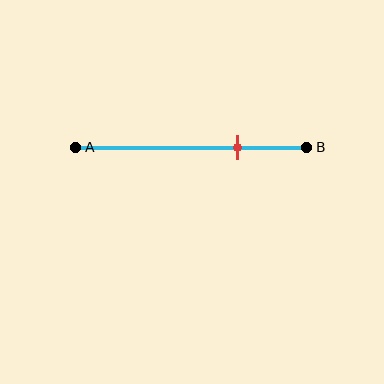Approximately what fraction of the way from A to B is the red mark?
The red mark is approximately 70% of the way from A to B.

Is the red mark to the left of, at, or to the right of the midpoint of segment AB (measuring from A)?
The red mark is to the right of the midpoint of segment AB.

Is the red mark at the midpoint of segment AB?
No, the mark is at about 70% from A, not at the 50% midpoint.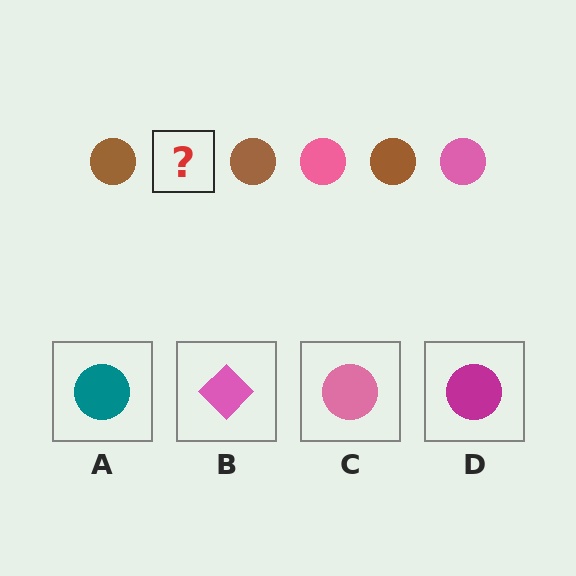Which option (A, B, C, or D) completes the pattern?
C.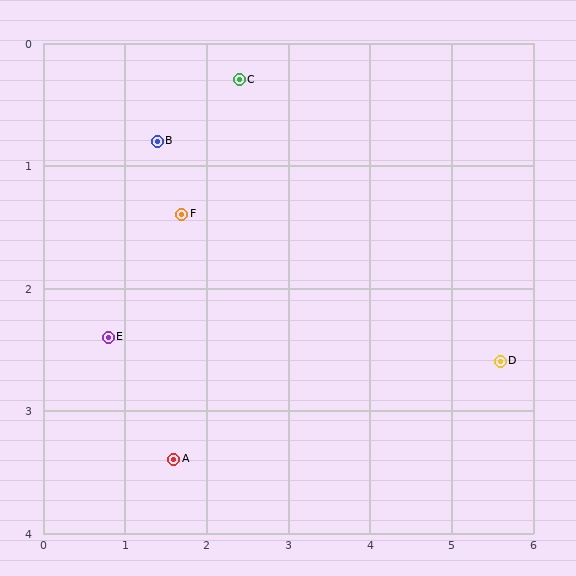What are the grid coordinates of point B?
Point B is at approximately (1.4, 0.8).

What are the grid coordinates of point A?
Point A is at approximately (1.6, 3.4).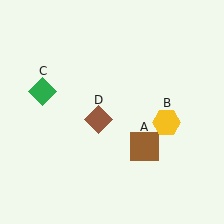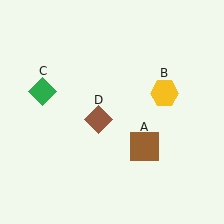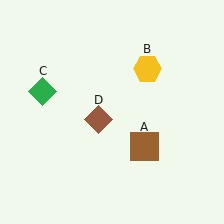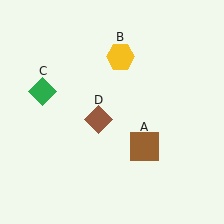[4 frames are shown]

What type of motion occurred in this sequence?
The yellow hexagon (object B) rotated counterclockwise around the center of the scene.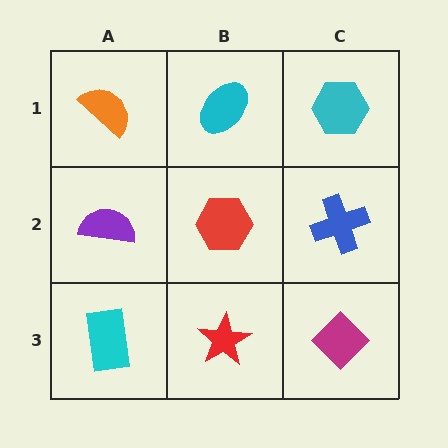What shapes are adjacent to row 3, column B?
A red hexagon (row 2, column B), a cyan rectangle (row 3, column A), a magenta diamond (row 3, column C).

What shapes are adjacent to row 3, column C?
A blue cross (row 2, column C), a red star (row 3, column B).